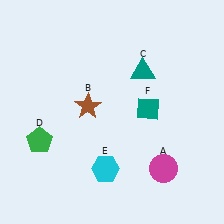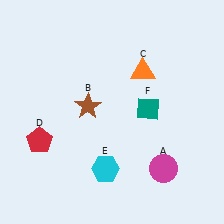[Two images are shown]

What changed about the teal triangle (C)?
In Image 1, C is teal. In Image 2, it changed to orange.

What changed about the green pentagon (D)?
In Image 1, D is green. In Image 2, it changed to red.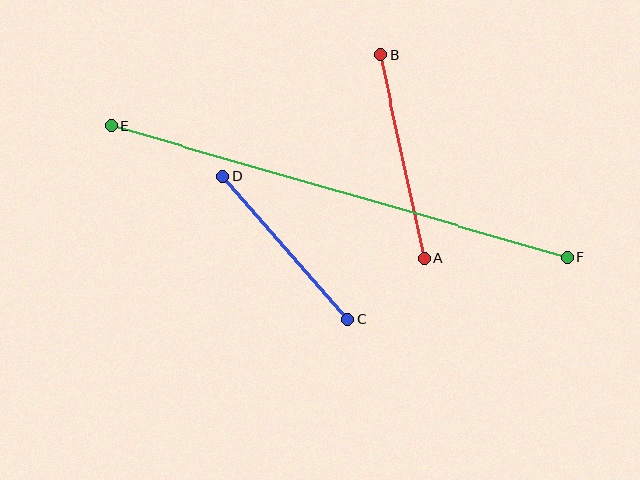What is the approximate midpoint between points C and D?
The midpoint is at approximately (285, 248) pixels.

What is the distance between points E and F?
The distance is approximately 474 pixels.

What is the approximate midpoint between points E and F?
The midpoint is at approximately (339, 192) pixels.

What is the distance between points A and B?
The distance is approximately 208 pixels.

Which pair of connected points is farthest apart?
Points E and F are farthest apart.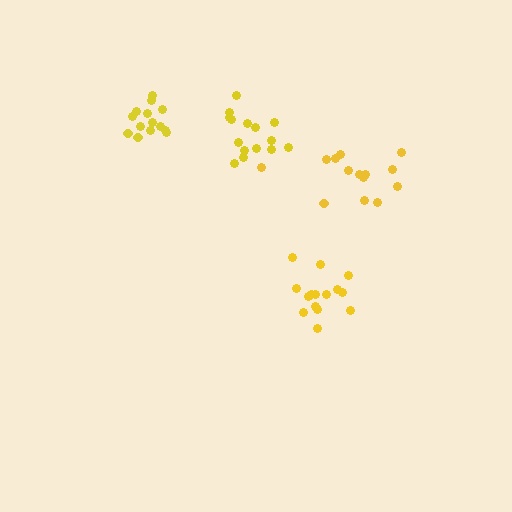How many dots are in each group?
Group 1: 15 dots, Group 2: 14 dots, Group 3: 14 dots, Group 4: 17 dots (60 total).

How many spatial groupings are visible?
There are 4 spatial groupings.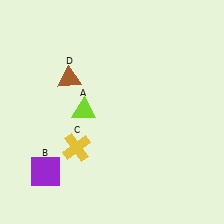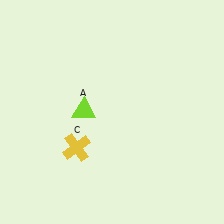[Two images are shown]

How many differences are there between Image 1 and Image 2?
There are 2 differences between the two images.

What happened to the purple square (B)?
The purple square (B) was removed in Image 2. It was in the bottom-left area of Image 1.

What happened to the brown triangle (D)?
The brown triangle (D) was removed in Image 2. It was in the top-left area of Image 1.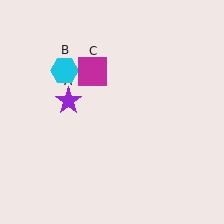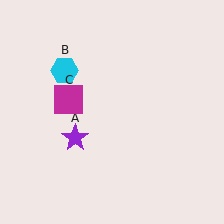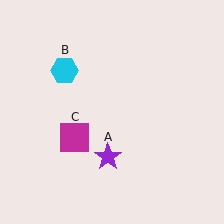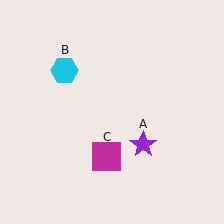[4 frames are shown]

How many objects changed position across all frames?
2 objects changed position: purple star (object A), magenta square (object C).